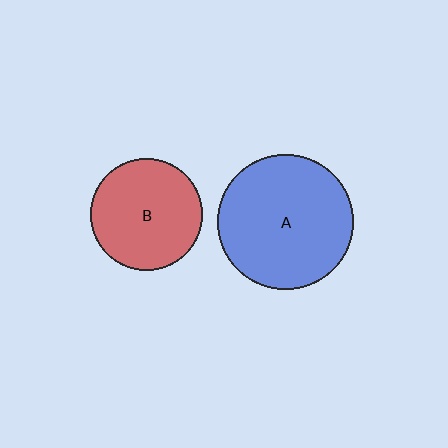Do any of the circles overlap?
No, none of the circles overlap.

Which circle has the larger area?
Circle A (blue).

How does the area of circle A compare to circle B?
Approximately 1.5 times.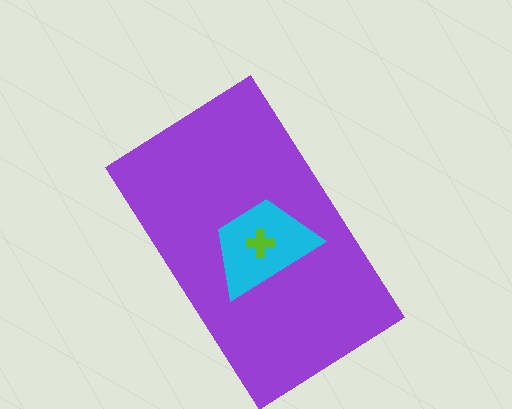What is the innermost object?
The lime cross.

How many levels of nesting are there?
3.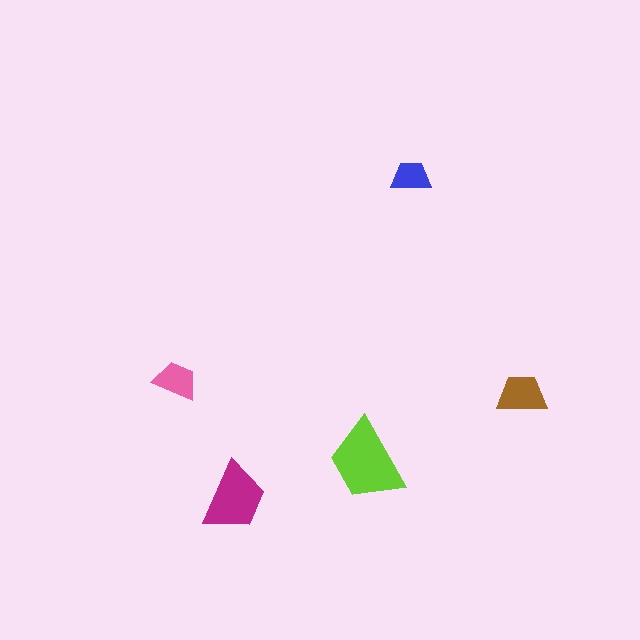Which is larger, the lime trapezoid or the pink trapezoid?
The lime one.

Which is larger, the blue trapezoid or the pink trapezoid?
The pink one.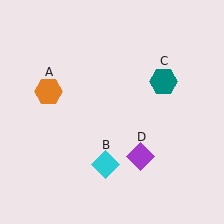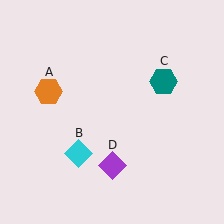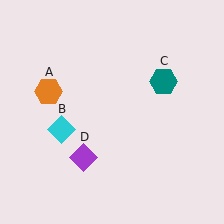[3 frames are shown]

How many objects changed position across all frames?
2 objects changed position: cyan diamond (object B), purple diamond (object D).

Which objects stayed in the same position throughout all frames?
Orange hexagon (object A) and teal hexagon (object C) remained stationary.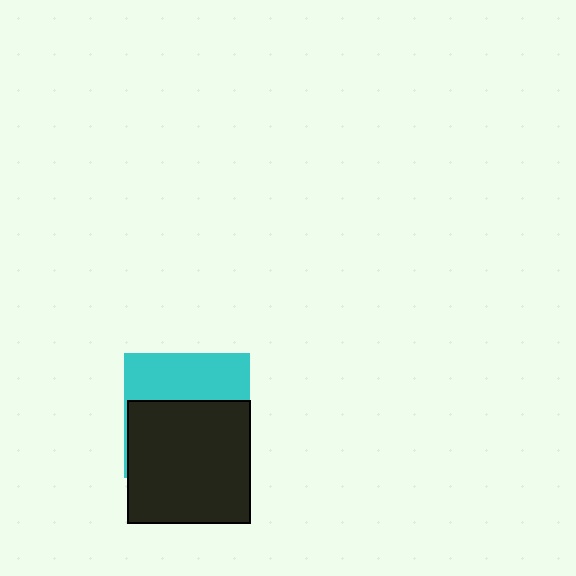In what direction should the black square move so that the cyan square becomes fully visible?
The black square should move down. That is the shortest direction to clear the overlap and leave the cyan square fully visible.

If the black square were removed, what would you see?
You would see the complete cyan square.